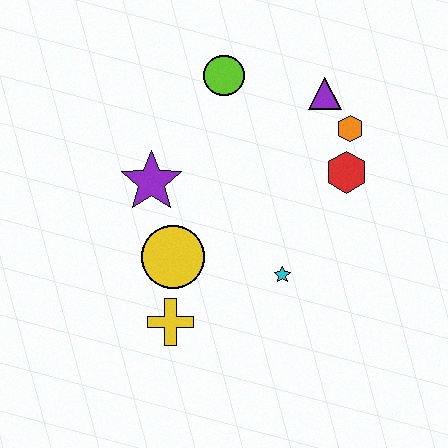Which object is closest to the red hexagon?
The orange hexagon is closest to the red hexagon.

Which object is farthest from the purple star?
The orange hexagon is farthest from the purple star.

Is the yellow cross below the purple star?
Yes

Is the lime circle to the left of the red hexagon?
Yes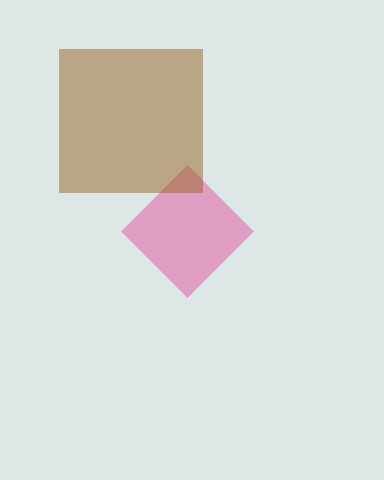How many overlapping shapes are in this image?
There are 2 overlapping shapes in the image.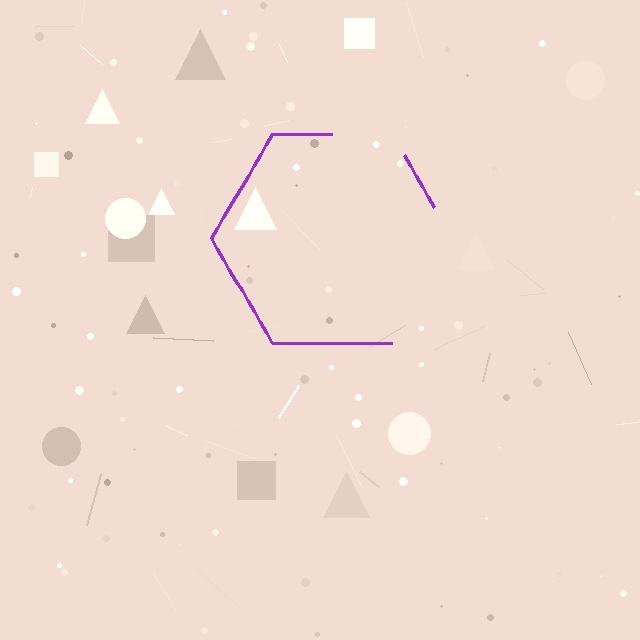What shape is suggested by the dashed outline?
The dashed outline suggests a hexagon.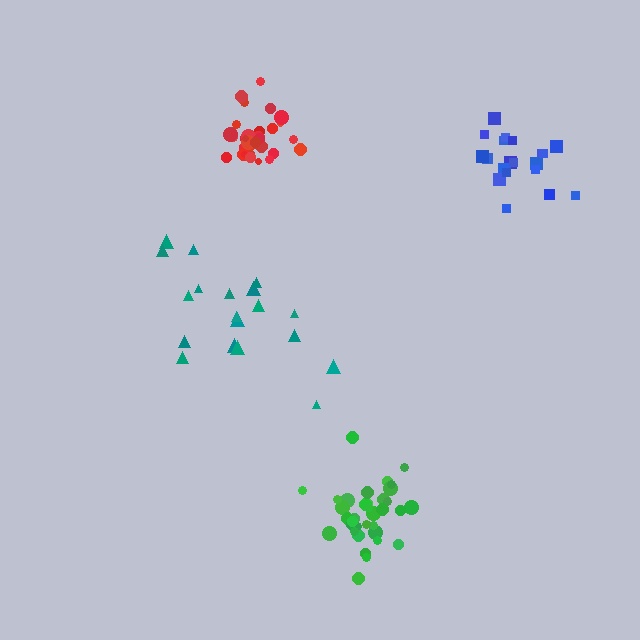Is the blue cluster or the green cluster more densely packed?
Green.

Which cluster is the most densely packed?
Red.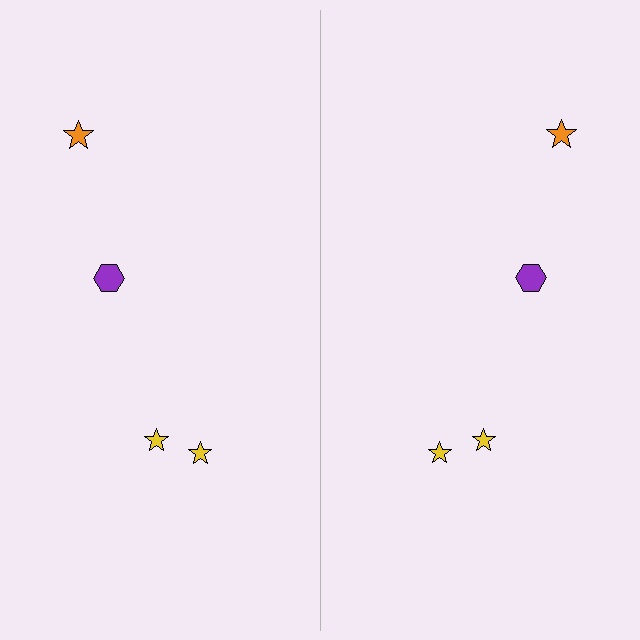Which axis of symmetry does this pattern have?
The pattern has a vertical axis of symmetry running through the center of the image.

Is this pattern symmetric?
Yes, this pattern has bilateral (reflection) symmetry.